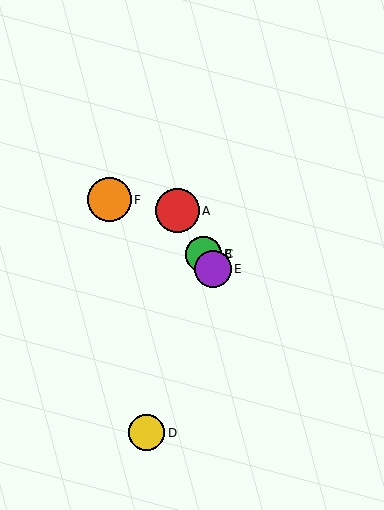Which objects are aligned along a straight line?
Objects A, B, C, E are aligned along a straight line.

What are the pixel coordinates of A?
Object A is at (177, 211).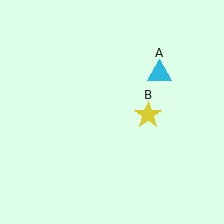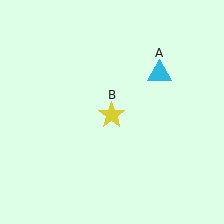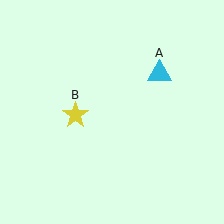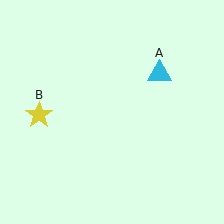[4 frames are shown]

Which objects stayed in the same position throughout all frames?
Cyan triangle (object A) remained stationary.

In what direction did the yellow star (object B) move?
The yellow star (object B) moved left.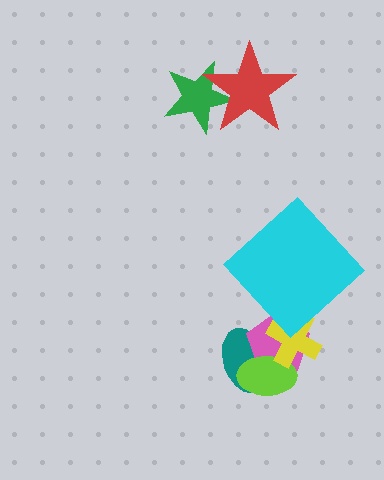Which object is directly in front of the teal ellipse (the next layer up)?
The pink pentagon is directly in front of the teal ellipse.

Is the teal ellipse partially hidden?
Yes, it is partially covered by another shape.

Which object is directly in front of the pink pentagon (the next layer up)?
The lime ellipse is directly in front of the pink pentagon.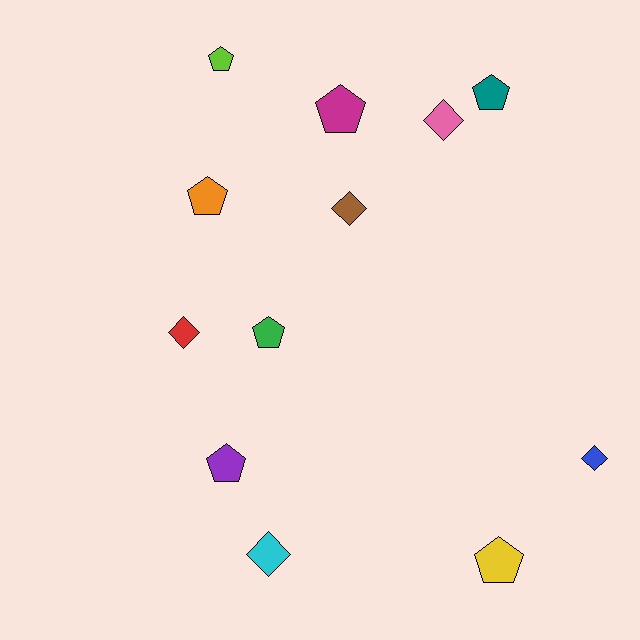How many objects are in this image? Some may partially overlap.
There are 12 objects.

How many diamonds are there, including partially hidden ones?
There are 5 diamonds.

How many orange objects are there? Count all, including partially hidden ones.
There is 1 orange object.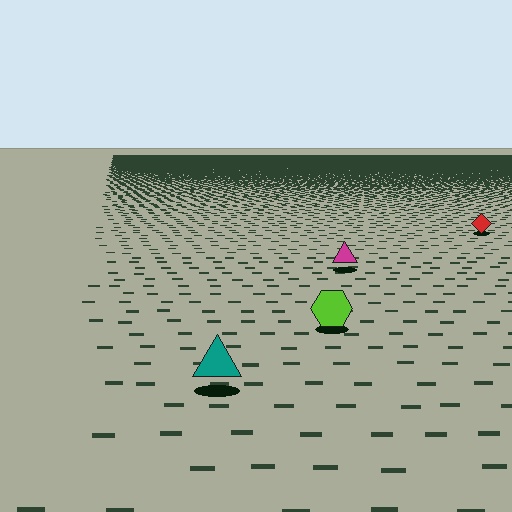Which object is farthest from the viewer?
The red diamond is farthest from the viewer. It appears smaller and the ground texture around it is denser.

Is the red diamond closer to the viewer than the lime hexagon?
No. The lime hexagon is closer — you can tell from the texture gradient: the ground texture is coarser near it.